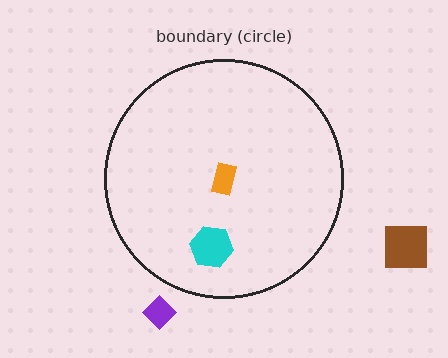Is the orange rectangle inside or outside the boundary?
Inside.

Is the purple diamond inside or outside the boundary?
Outside.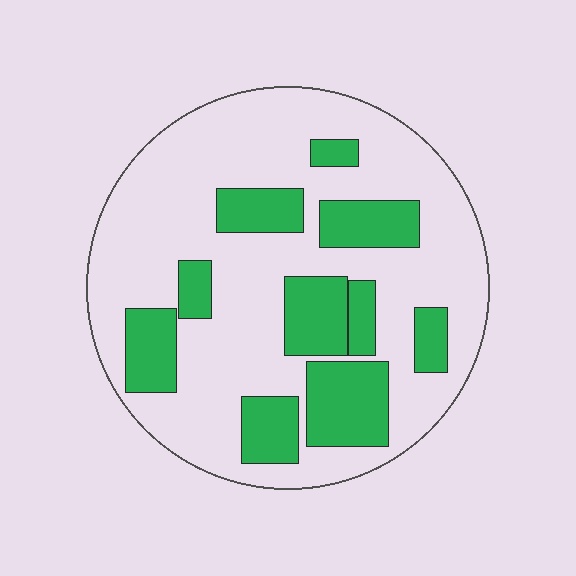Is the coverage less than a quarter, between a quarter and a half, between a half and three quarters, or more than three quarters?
Between a quarter and a half.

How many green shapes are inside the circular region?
10.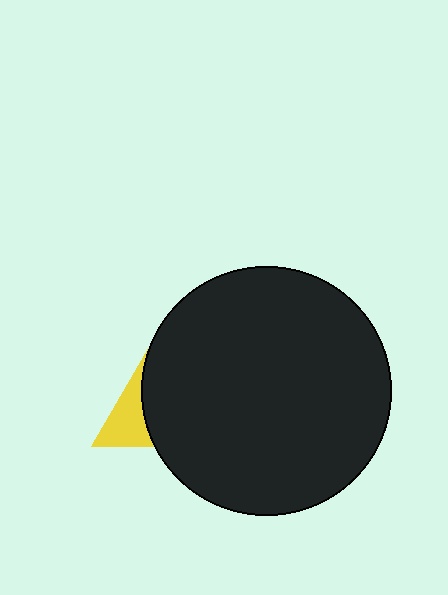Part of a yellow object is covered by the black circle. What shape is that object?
It is a triangle.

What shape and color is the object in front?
The object in front is a black circle.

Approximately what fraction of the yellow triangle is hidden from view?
Roughly 69% of the yellow triangle is hidden behind the black circle.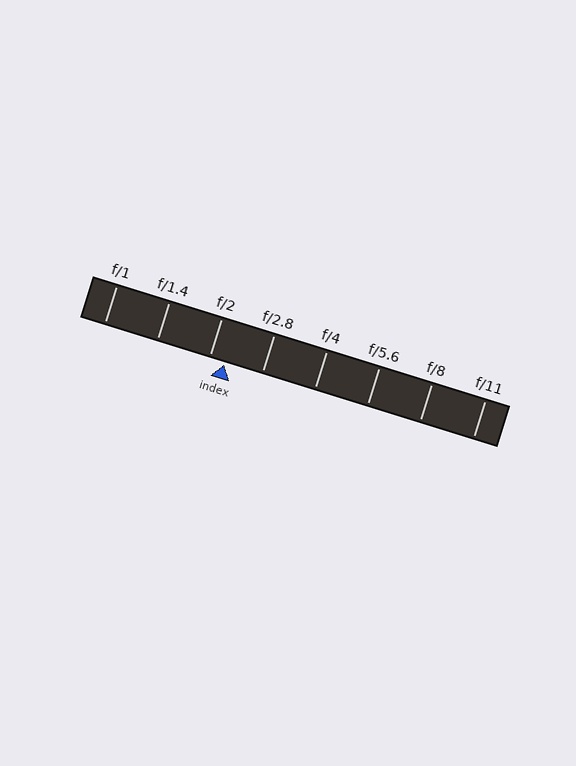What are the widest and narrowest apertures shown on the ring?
The widest aperture shown is f/1 and the narrowest is f/11.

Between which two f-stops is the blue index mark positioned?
The index mark is between f/2 and f/2.8.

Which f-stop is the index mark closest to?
The index mark is closest to f/2.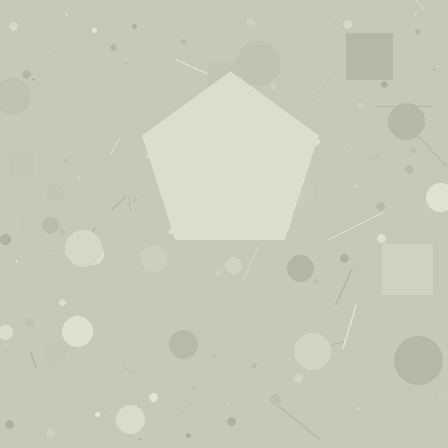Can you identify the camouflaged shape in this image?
The camouflaged shape is a pentagon.